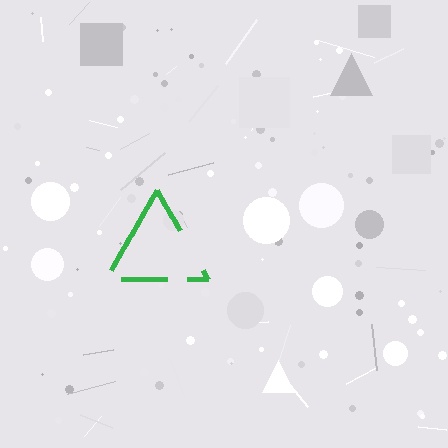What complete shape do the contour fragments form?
The contour fragments form a triangle.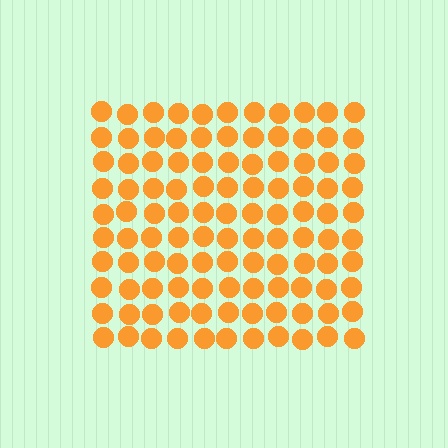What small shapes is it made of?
It is made of small circles.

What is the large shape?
The large shape is a square.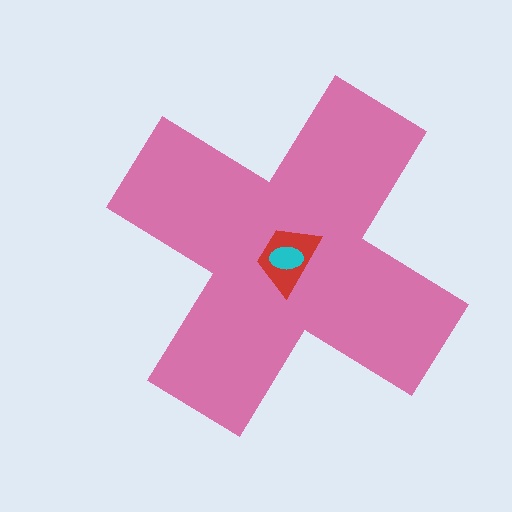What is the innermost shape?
The cyan ellipse.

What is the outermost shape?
The pink cross.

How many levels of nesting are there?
3.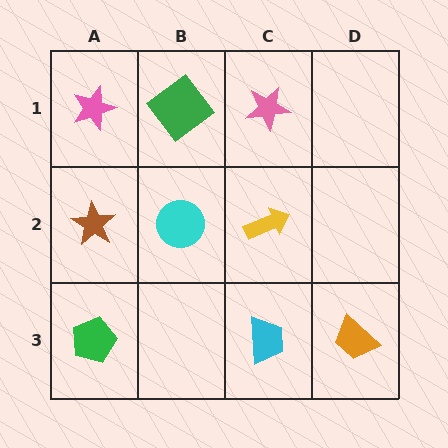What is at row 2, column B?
A cyan circle.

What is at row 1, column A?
A pink star.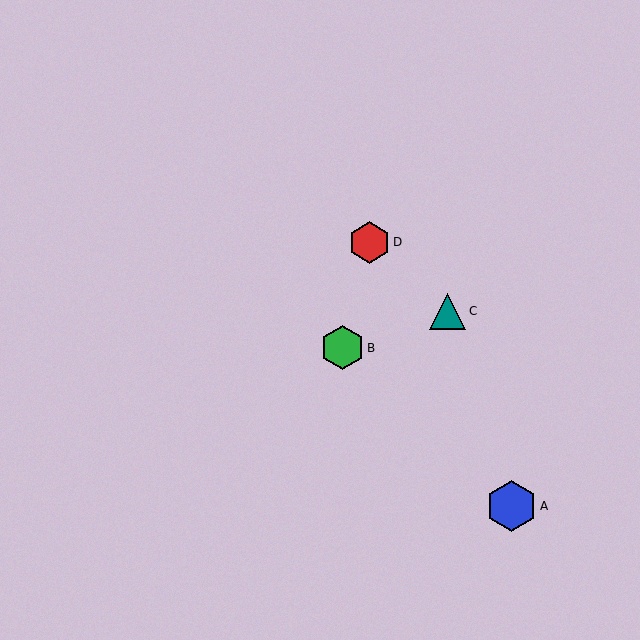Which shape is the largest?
The blue hexagon (labeled A) is the largest.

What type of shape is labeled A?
Shape A is a blue hexagon.